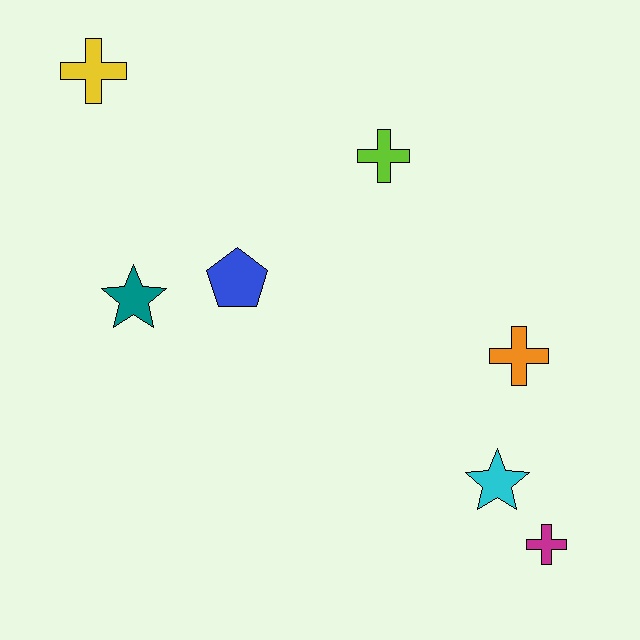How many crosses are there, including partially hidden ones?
There are 4 crosses.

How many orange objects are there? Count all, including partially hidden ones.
There is 1 orange object.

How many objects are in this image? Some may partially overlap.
There are 7 objects.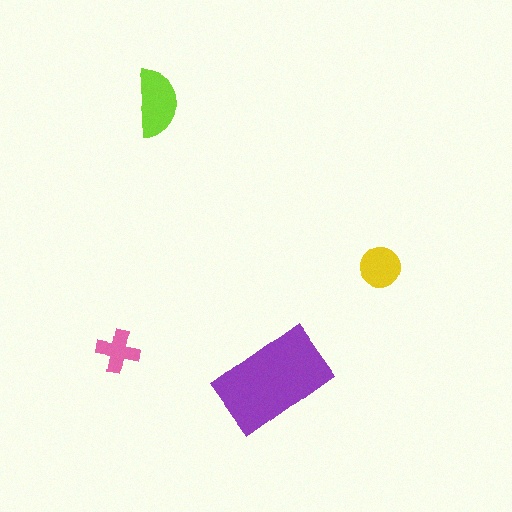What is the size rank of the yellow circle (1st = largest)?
3rd.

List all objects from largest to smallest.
The purple rectangle, the lime semicircle, the yellow circle, the pink cross.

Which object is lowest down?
The purple rectangle is bottommost.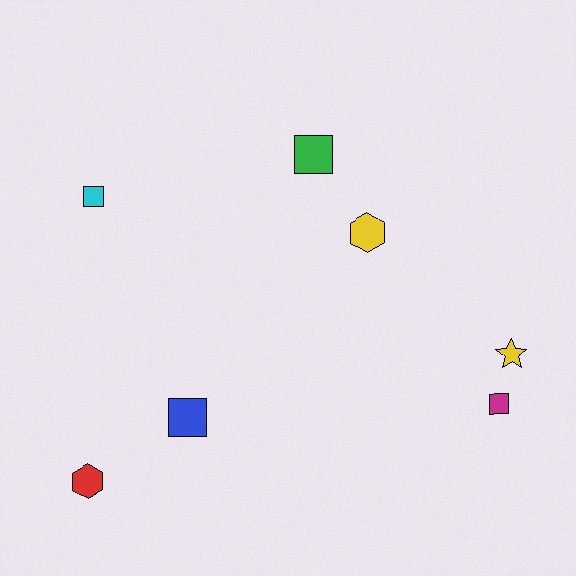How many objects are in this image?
There are 7 objects.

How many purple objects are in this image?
There are no purple objects.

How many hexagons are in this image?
There are 2 hexagons.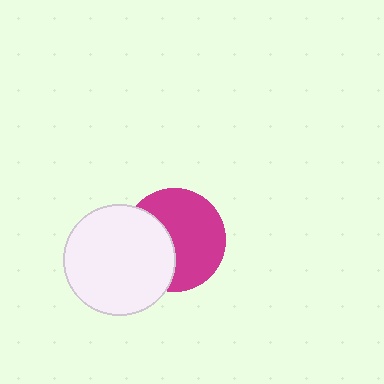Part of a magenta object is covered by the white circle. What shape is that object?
It is a circle.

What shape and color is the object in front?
The object in front is a white circle.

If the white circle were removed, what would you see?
You would see the complete magenta circle.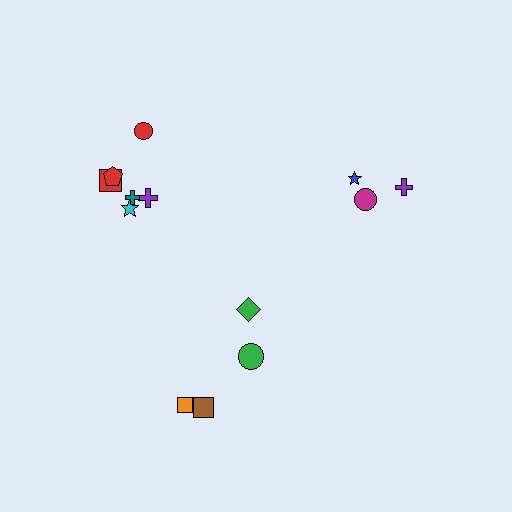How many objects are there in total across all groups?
There are 13 objects.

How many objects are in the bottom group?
There are 4 objects.